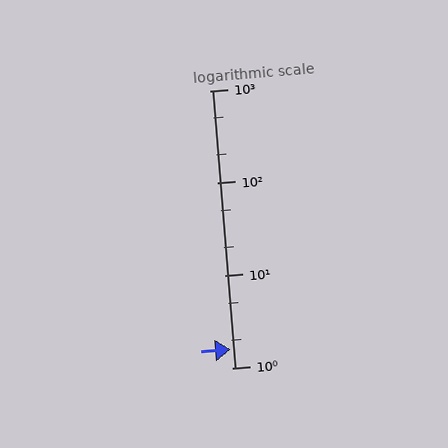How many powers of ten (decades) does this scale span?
The scale spans 3 decades, from 1 to 1000.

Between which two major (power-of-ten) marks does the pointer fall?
The pointer is between 1 and 10.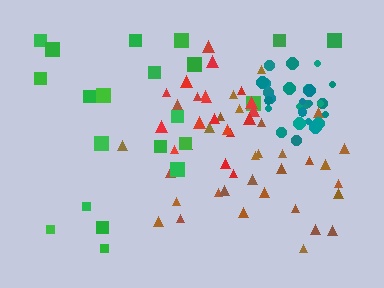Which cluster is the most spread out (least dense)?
Green.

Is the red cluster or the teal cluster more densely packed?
Teal.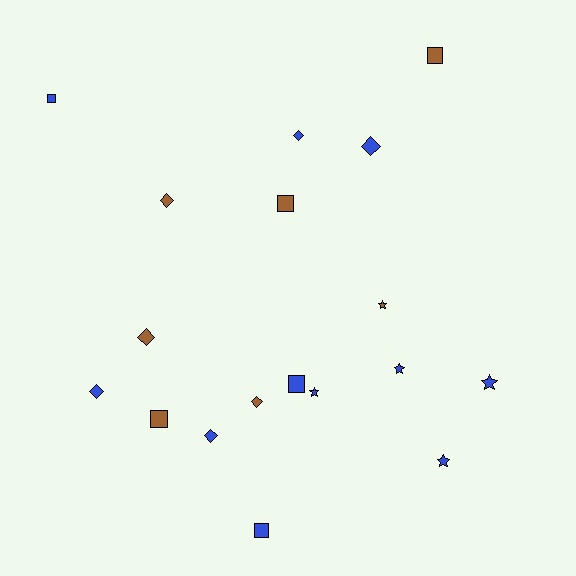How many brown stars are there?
There is 1 brown star.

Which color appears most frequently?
Blue, with 11 objects.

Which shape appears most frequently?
Diamond, with 7 objects.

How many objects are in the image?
There are 18 objects.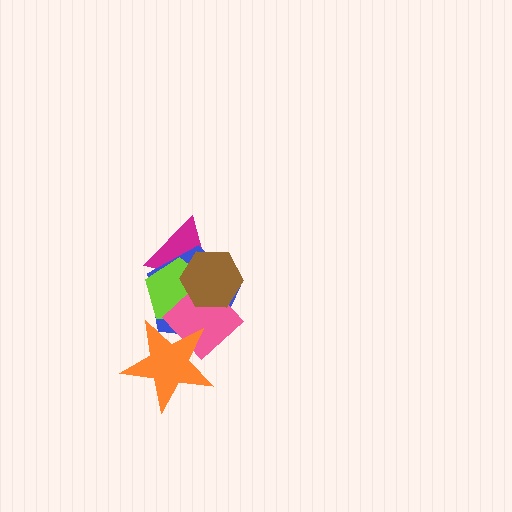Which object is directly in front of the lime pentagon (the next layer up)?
The pink diamond is directly in front of the lime pentagon.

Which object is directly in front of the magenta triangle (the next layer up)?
The blue pentagon is directly in front of the magenta triangle.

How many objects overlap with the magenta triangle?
4 objects overlap with the magenta triangle.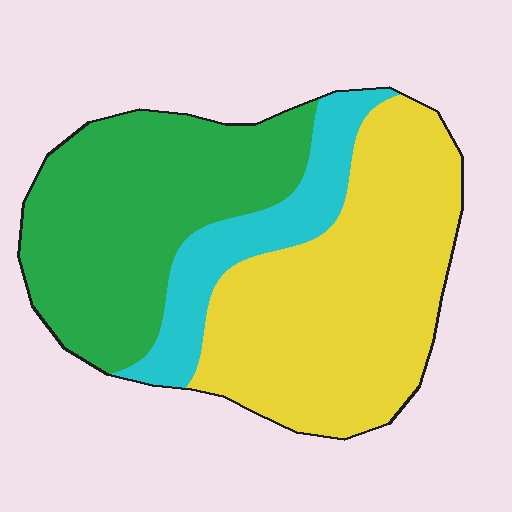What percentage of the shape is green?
Green takes up about three eighths (3/8) of the shape.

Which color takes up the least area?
Cyan, at roughly 15%.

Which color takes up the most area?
Yellow, at roughly 45%.